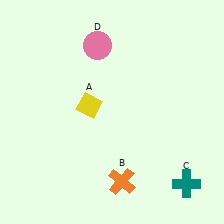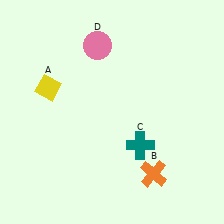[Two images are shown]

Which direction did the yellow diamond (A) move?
The yellow diamond (A) moved left.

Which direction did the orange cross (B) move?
The orange cross (B) moved right.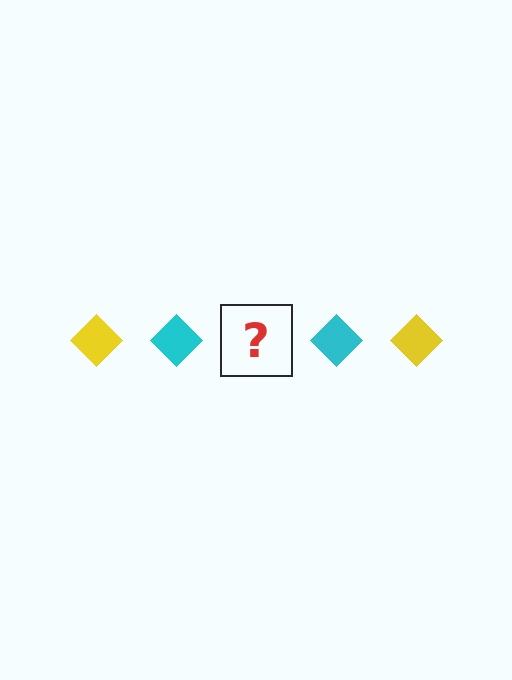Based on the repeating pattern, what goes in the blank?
The blank should be a yellow diamond.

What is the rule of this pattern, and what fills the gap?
The rule is that the pattern cycles through yellow, cyan diamonds. The gap should be filled with a yellow diamond.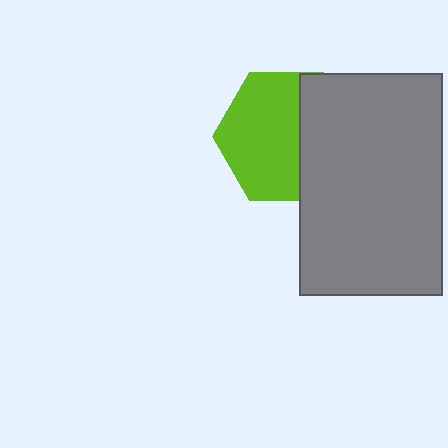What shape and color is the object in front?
The object in front is a gray rectangle.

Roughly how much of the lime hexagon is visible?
About half of it is visible (roughly 62%).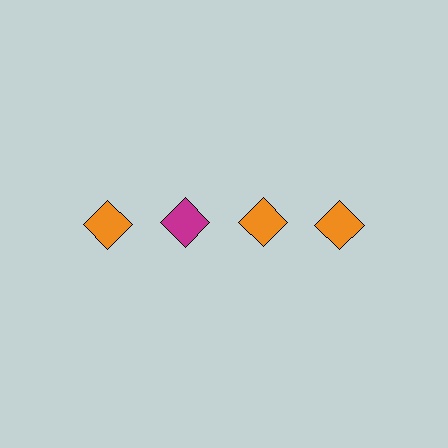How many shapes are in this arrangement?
There are 4 shapes arranged in a grid pattern.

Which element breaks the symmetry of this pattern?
The magenta diamond in the top row, second from left column breaks the symmetry. All other shapes are orange diamonds.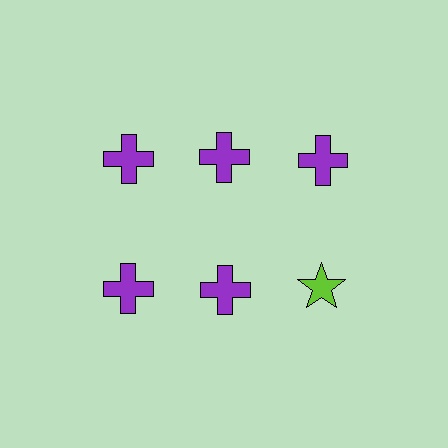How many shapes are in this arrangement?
There are 6 shapes arranged in a grid pattern.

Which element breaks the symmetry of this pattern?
The lime star in the second row, center column breaks the symmetry. All other shapes are purple crosses.